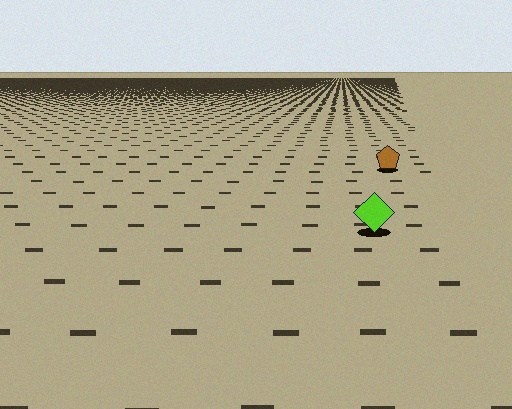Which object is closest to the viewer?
The lime diamond is closest. The texture marks near it are larger and more spread out.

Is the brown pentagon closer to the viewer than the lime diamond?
No. The lime diamond is closer — you can tell from the texture gradient: the ground texture is coarser near it.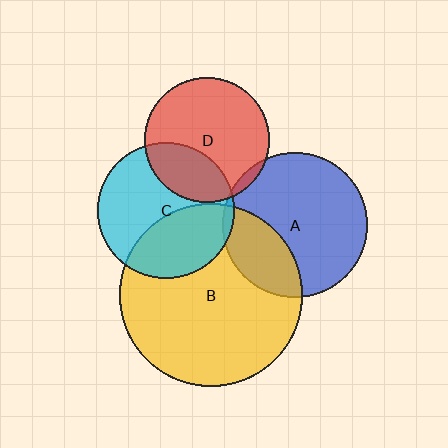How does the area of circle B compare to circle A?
Approximately 1.6 times.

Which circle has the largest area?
Circle B (yellow).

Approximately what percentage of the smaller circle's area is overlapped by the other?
Approximately 40%.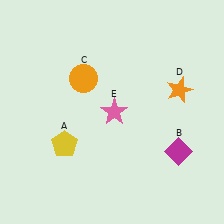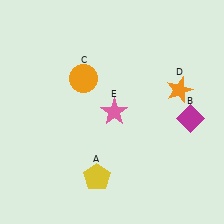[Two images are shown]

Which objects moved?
The objects that moved are: the yellow pentagon (A), the magenta diamond (B).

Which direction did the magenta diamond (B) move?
The magenta diamond (B) moved up.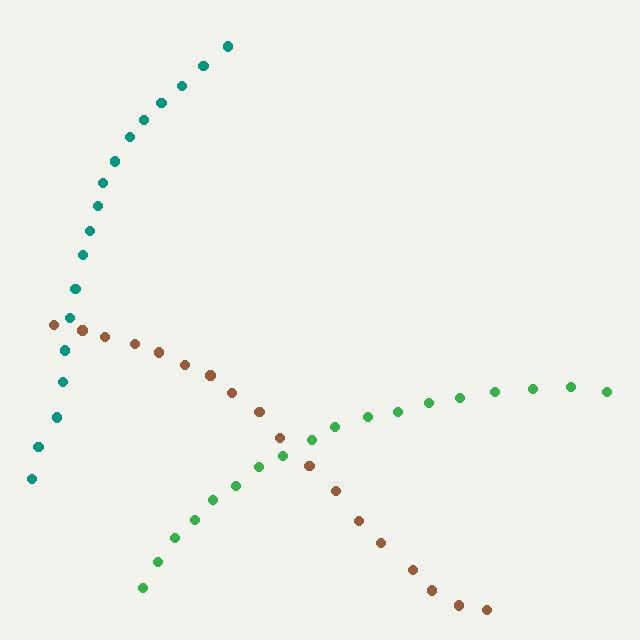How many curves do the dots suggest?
There are 3 distinct paths.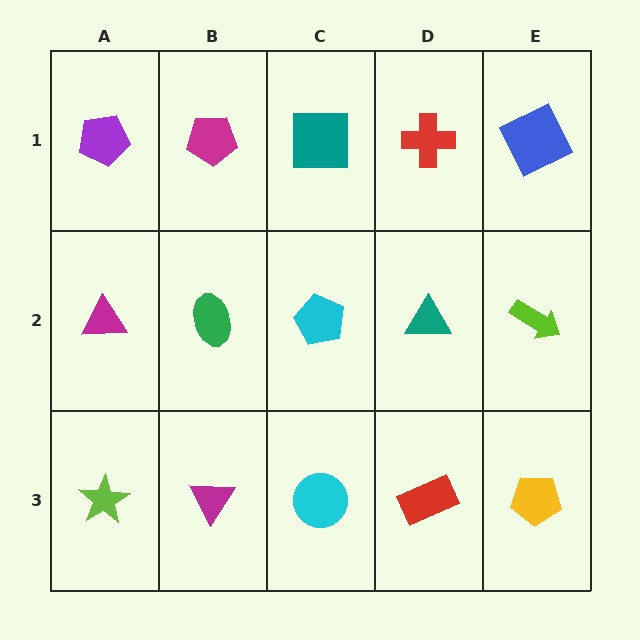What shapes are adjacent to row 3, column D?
A teal triangle (row 2, column D), a cyan circle (row 3, column C), a yellow pentagon (row 3, column E).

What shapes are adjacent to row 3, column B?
A green ellipse (row 2, column B), a lime star (row 3, column A), a cyan circle (row 3, column C).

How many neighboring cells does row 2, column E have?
3.